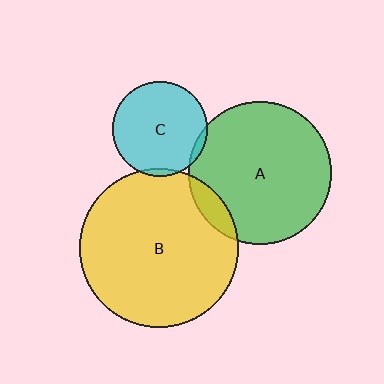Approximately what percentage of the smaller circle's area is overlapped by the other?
Approximately 5%.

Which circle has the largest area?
Circle B (yellow).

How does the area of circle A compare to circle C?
Approximately 2.3 times.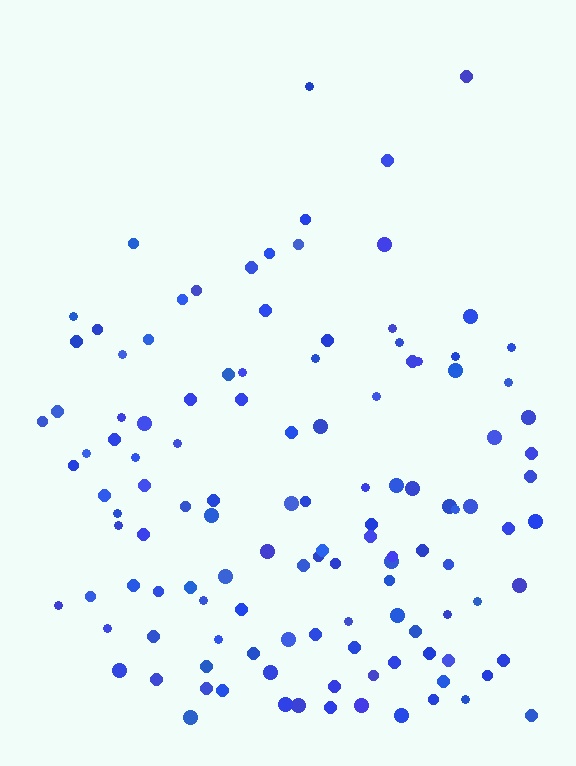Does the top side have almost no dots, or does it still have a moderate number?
Still a moderate number, just noticeably fewer than the bottom.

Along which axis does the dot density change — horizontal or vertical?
Vertical.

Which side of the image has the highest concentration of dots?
The bottom.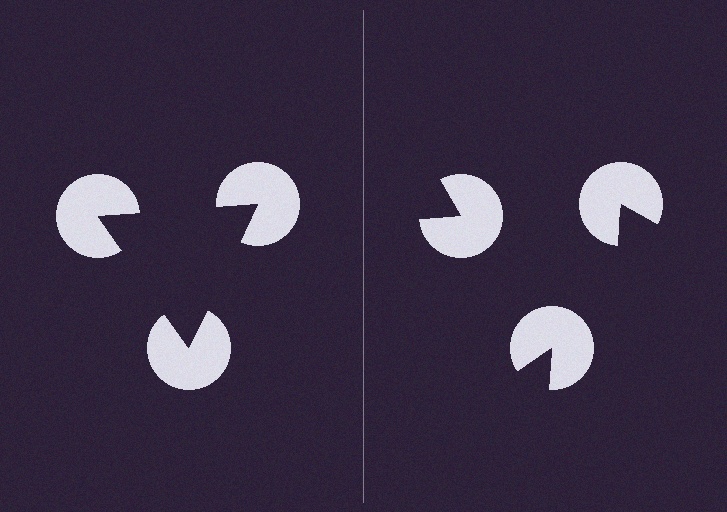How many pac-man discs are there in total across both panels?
6 — 3 on each side.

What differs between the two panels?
The pac-man discs are positioned identically on both sides; only the wedge orientations differ. On the left they align to a triangle; on the right they are misaligned.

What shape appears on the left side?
An illusory triangle.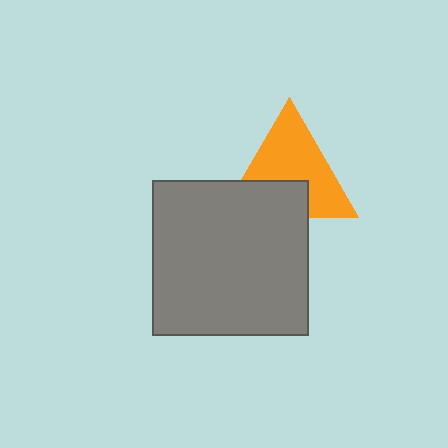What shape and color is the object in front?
The object in front is a gray square.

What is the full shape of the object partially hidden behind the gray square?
The partially hidden object is an orange triangle.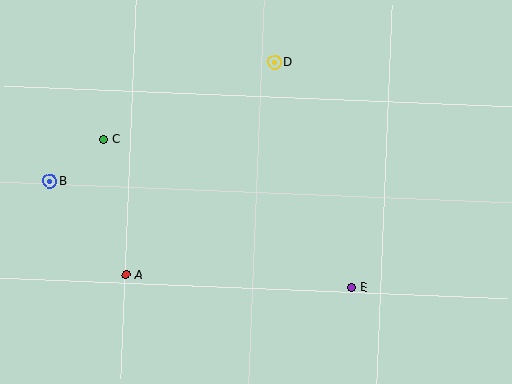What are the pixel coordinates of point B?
Point B is at (50, 181).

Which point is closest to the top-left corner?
Point C is closest to the top-left corner.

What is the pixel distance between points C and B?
The distance between C and B is 68 pixels.